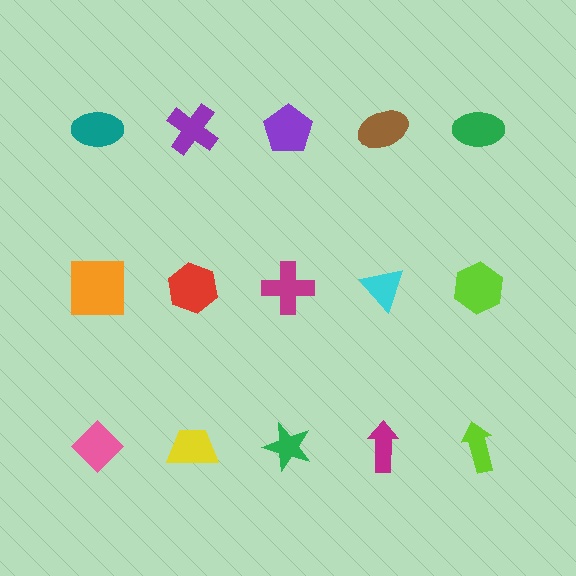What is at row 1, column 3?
A purple pentagon.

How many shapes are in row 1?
5 shapes.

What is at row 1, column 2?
A purple cross.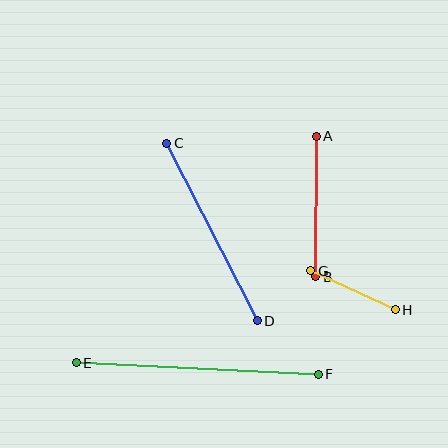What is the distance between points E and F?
The distance is approximately 242 pixels.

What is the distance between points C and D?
The distance is approximately 199 pixels.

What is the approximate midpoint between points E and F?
The midpoint is at approximately (197, 368) pixels.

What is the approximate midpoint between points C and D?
The midpoint is at approximately (212, 232) pixels.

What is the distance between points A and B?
The distance is approximately 140 pixels.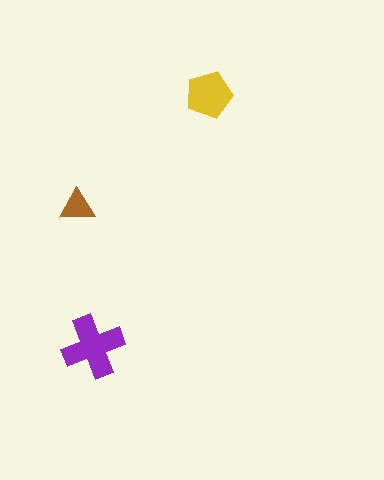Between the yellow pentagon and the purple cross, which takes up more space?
The purple cross.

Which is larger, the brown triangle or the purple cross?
The purple cross.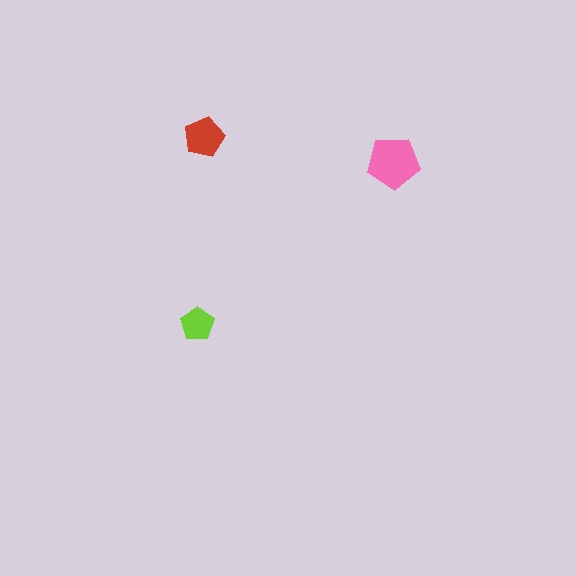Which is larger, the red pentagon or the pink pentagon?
The pink one.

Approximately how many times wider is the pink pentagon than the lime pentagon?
About 1.5 times wider.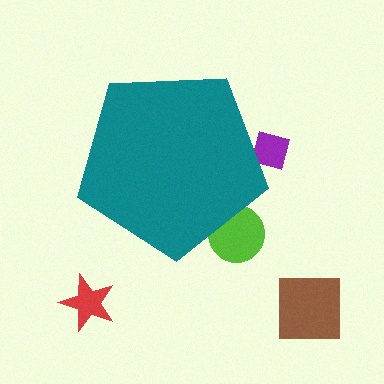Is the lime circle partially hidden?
Yes, the lime circle is partially hidden behind the teal pentagon.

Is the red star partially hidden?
No, the red star is fully visible.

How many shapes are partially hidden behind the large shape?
2 shapes are partially hidden.